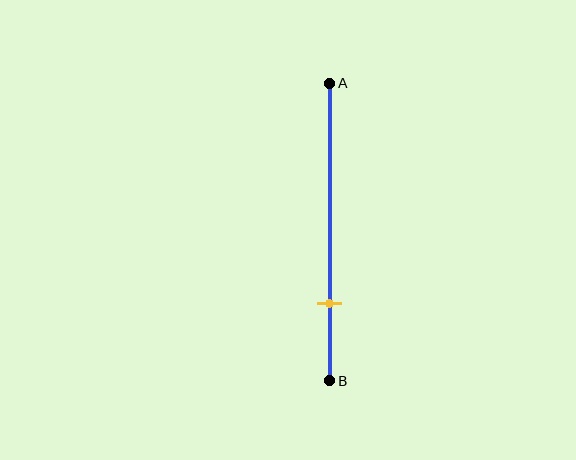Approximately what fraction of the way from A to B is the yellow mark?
The yellow mark is approximately 75% of the way from A to B.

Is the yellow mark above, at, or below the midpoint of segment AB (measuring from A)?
The yellow mark is below the midpoint of segment AB.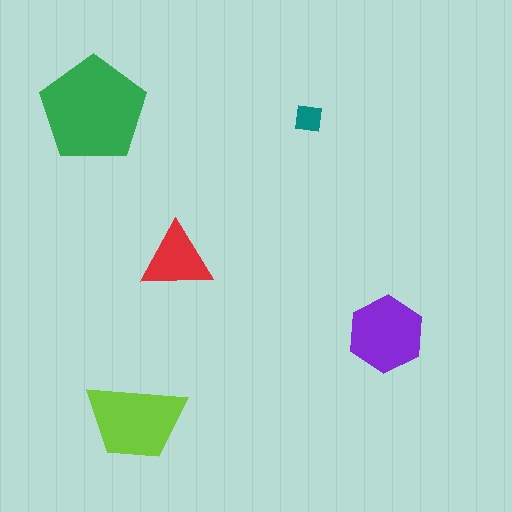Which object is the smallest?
The teal square.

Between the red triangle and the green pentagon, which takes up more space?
The green pentagon.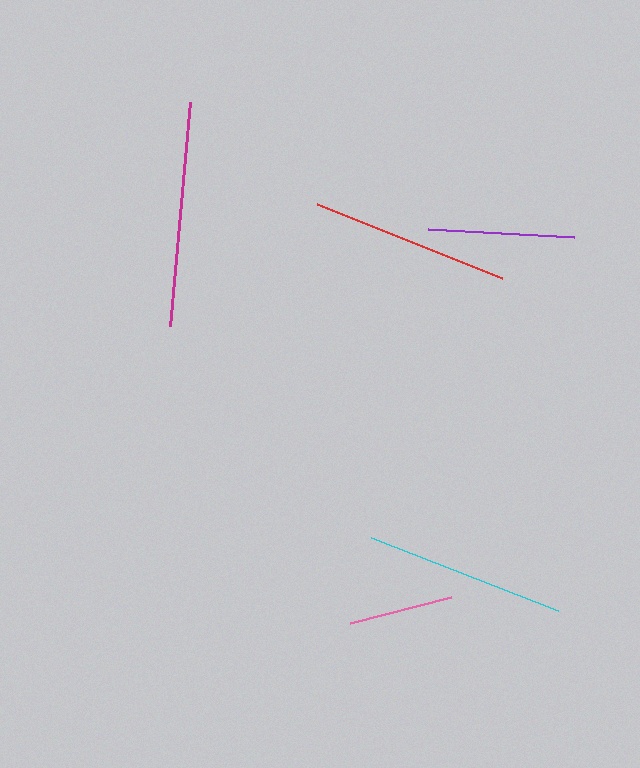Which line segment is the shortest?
The pink line is the shortest at approximately 105 pixels.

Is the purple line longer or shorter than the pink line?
The purple line is longer than the pink line.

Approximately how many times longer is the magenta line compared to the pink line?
The magenta line is approximately 2.2 times the length of the pink line.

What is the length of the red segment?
The red segment is approximately 199 pixels long.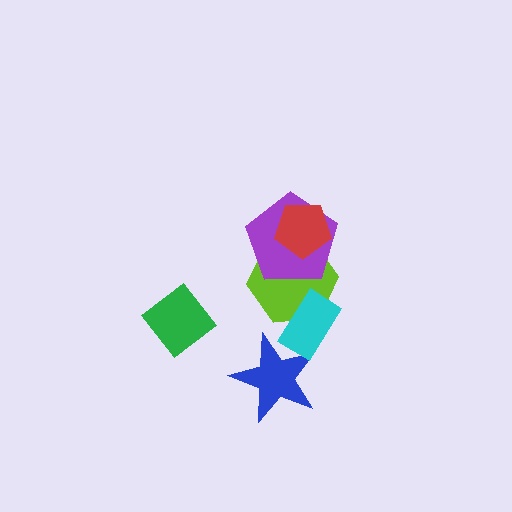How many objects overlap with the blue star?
1 object overlaps with the blue star.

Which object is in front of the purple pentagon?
The red pentagon is in front of the purple pentagon.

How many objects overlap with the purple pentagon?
2 objects overlap with the purple pentagon.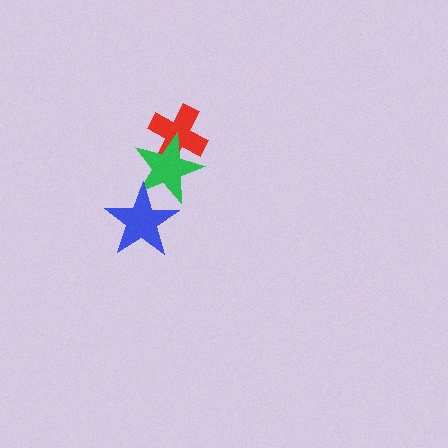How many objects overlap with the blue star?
1 object overlaps with the blue star.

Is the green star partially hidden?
Yes, it is partially covered by another shape.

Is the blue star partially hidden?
No, no other shape covers it.